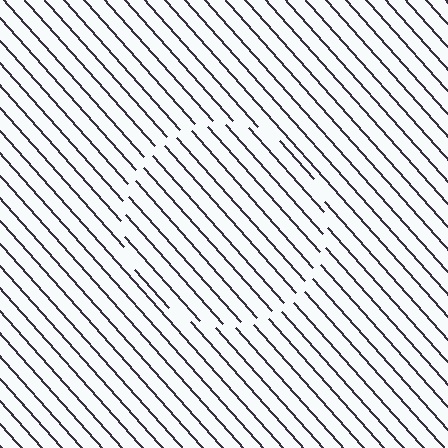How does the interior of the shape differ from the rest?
The interior of the shape contains the same grating, shifted by half a period — the contour is defined by the phase discontinuity where line-ends from the inner and outer gratings abut.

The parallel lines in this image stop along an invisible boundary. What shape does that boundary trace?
An illusory circle. The interior of the shape contains the same grating, shifted by half a period — the contour is defined by the phase discontinuity where line-ends from the inner and outer gratings abut.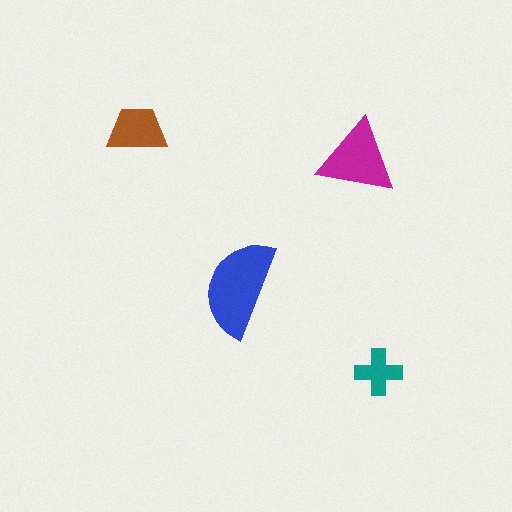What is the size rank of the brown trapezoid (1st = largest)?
3rd.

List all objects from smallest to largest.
The teal cross, the brown trapezoid, the magenta triangle, the blue semicircle.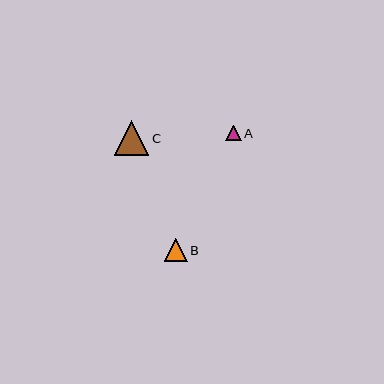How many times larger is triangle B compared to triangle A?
Triangle B is approximately 1.5 times the size of triangle A.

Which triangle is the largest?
Triangle C is the largest with a size of approximately 35 pixels.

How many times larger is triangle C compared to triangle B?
Triangle C is approximately 1.5 times the size of triangle B.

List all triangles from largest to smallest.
From largest to smallest: C, B, A.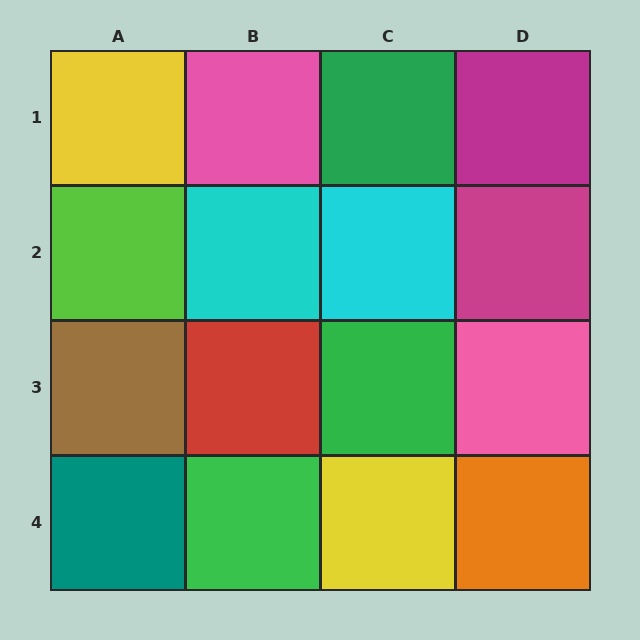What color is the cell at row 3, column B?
Red.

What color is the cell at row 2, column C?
Cyan.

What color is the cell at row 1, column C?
Green.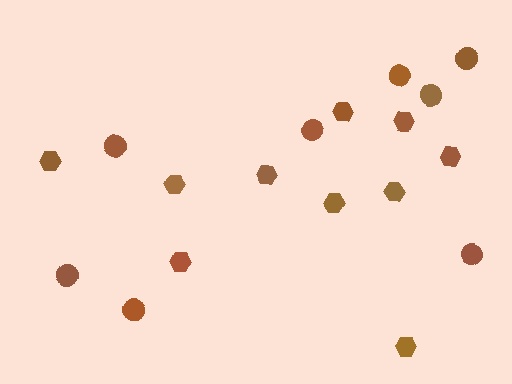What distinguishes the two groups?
There are 2 groups: one group of hexagons (10) and one group of circles (8).